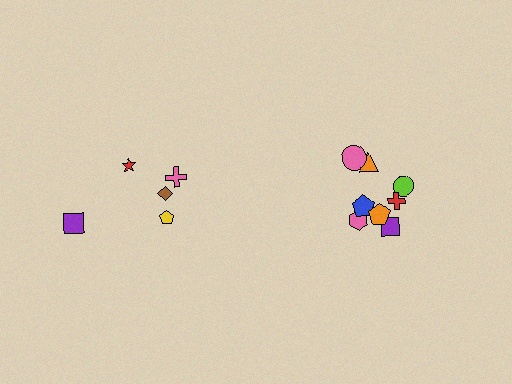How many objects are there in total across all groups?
There are 13 objects.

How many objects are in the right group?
There are 8 objects.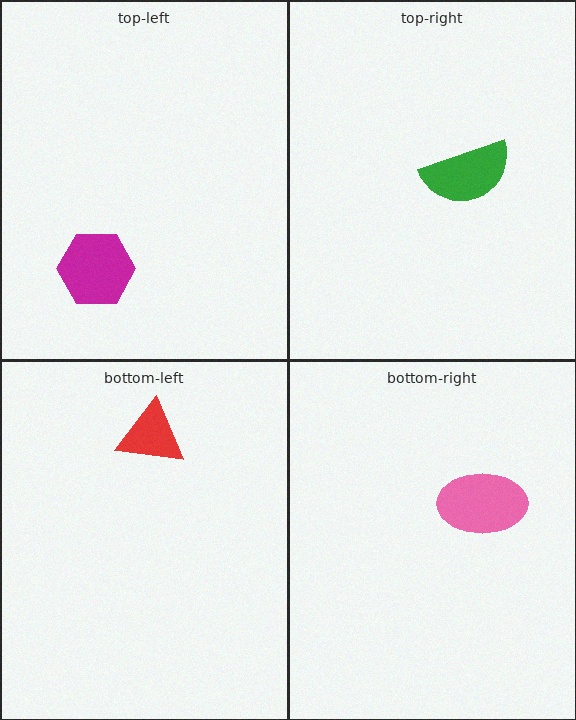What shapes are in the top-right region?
The green semicircle.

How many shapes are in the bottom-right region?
1.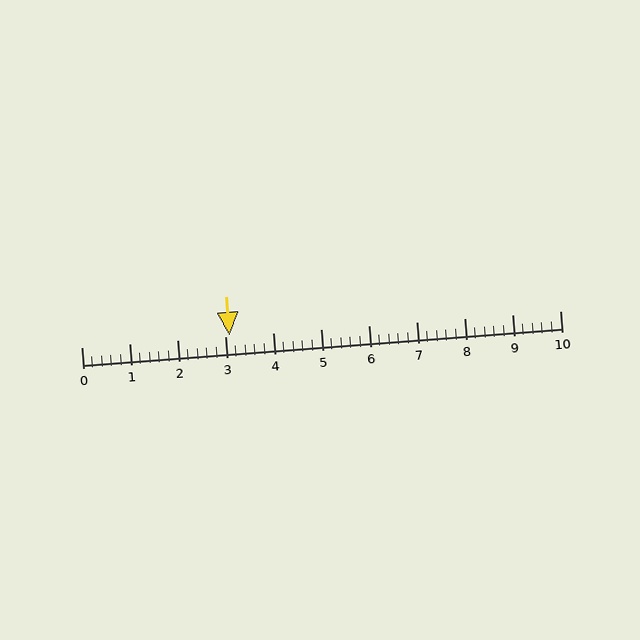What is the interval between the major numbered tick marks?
The major tick marks are spaced 1 units apart.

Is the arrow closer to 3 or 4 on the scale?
The arrow is closer to 3.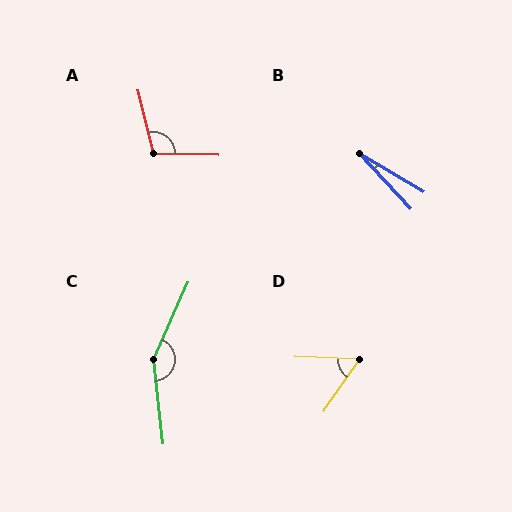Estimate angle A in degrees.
Approximately 105 degrees.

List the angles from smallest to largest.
B (16°), D (57°), A (105°), C (150°).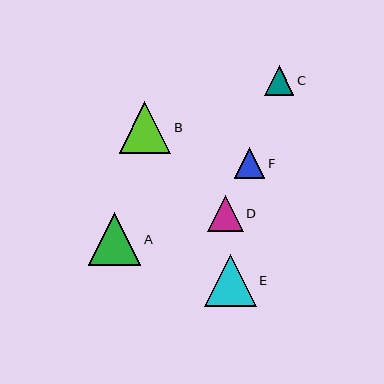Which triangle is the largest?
Triangle A is the largest with a size of approximately 52 pixels.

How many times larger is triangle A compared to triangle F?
Triangle A is approximately 1.7 times the size of triangle F.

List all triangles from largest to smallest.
From largest to smallest: A, E, B, D, F, C.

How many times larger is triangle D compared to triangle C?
Triangle D is approximately 1.2 times the size of triangle C.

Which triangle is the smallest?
Triangle C is the smallest with a size of approximately 29 pixels.